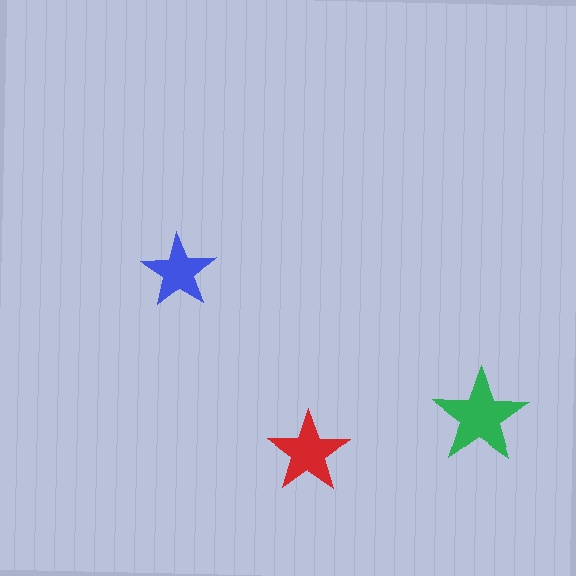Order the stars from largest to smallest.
the green one, the red one, the blue one.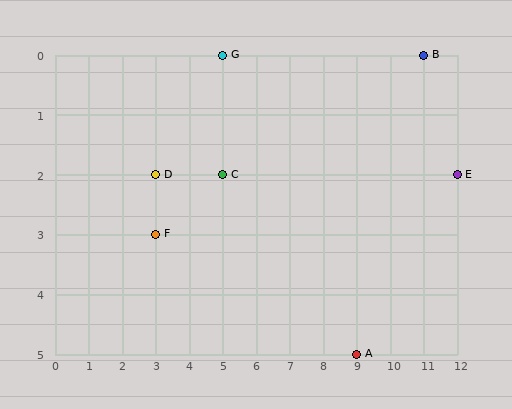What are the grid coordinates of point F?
Point F is at grid coordinates (3, 3).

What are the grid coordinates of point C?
Point C is at grid coordinates (5, 2).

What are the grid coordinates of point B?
Point B is at grid coordinates (11, 0).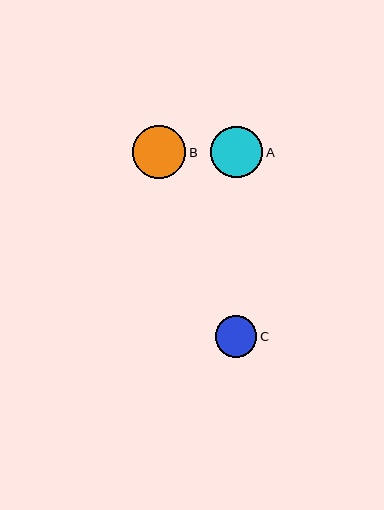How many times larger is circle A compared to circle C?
Circle A is approximately 1.2 times the size of circle C.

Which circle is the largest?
Circle B is the largest with a size of approximately 53 pixels.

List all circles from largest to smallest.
From largest to smallest: B, A, C.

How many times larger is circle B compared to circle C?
Circle B is approximately 1.3 times the size of circle C.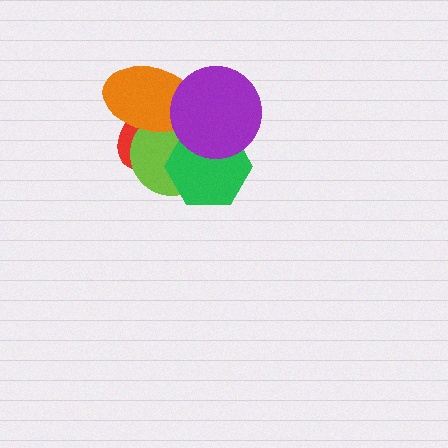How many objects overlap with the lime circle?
4 objects overlap with the lime circle.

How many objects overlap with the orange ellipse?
3 objects overlap with the orange ellipse.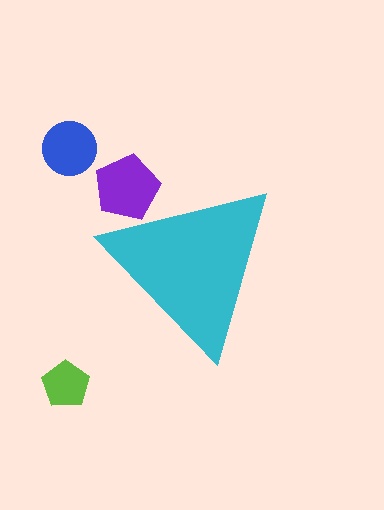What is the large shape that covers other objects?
A cyan triangle.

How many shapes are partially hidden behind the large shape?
1 shape is partially hidden.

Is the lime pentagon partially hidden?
No, the lime pentagon is fully visible.